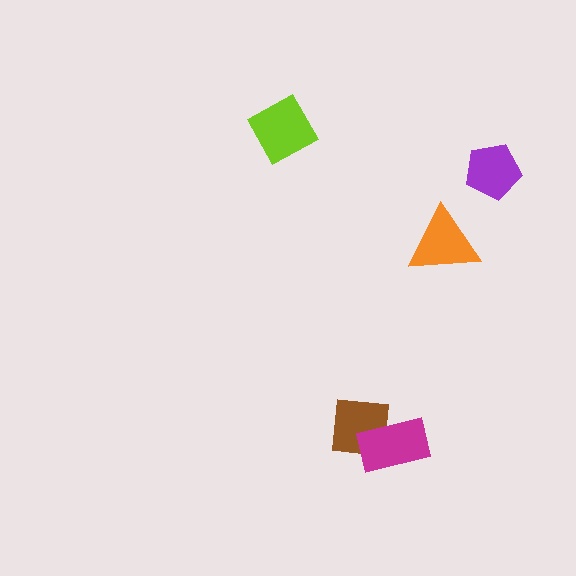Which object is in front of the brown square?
The magenta rectangle is in front of the brown square.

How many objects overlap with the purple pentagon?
0 objects overlap with the purple pentagon.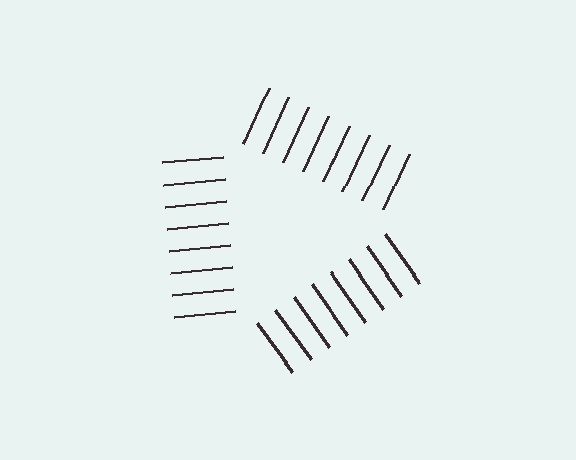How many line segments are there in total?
24 — 8 along each of the 3 edges.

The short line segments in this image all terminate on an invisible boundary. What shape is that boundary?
An illusory triangle — the line segments terminate on its edges but no continuous stroke is drawn.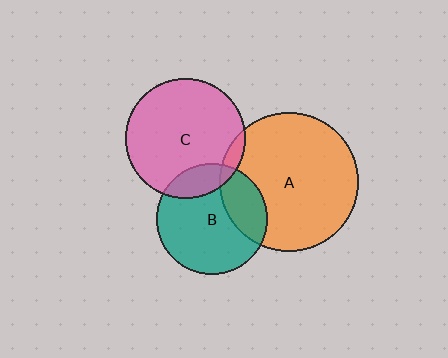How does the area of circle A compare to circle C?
Approximately 1.4 times.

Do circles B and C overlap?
Yes.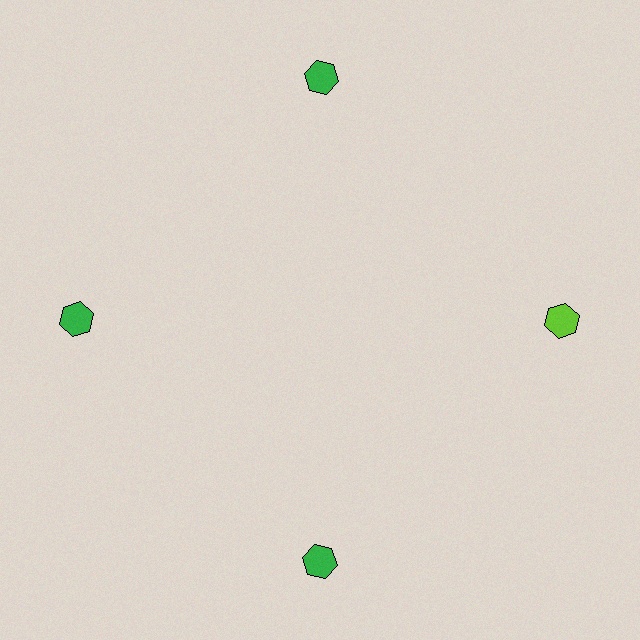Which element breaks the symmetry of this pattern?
The lime hexagon at roughly the 3 o'clock position breaks the symmetry. All other shapes are green hexagons.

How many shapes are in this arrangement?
There are 4 shapes arranged in a ring pattern.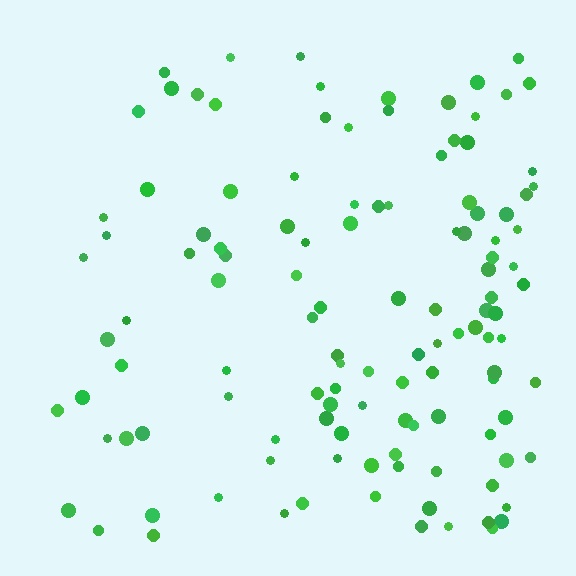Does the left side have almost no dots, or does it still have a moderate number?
Still a moderate number, just noticeably fewer than the right.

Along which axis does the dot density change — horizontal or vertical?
Horizontal.